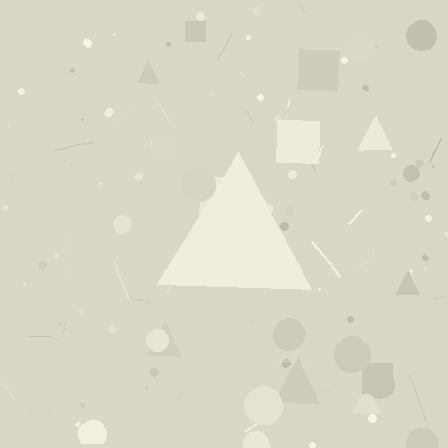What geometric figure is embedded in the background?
A triangle is embedded in the background.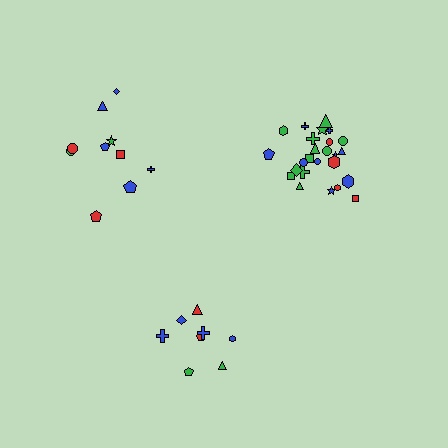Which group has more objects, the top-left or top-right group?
The top-right group.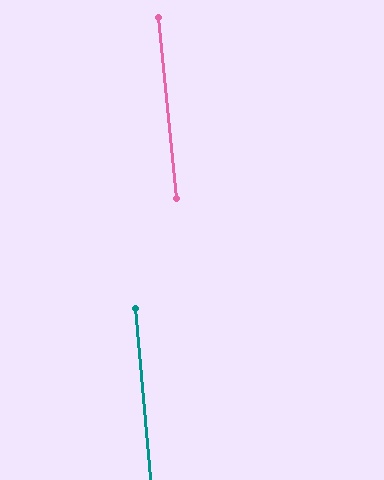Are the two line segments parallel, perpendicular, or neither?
Parallel — their directions differ by only 0.8°.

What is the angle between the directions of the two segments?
Approximately 1 degree.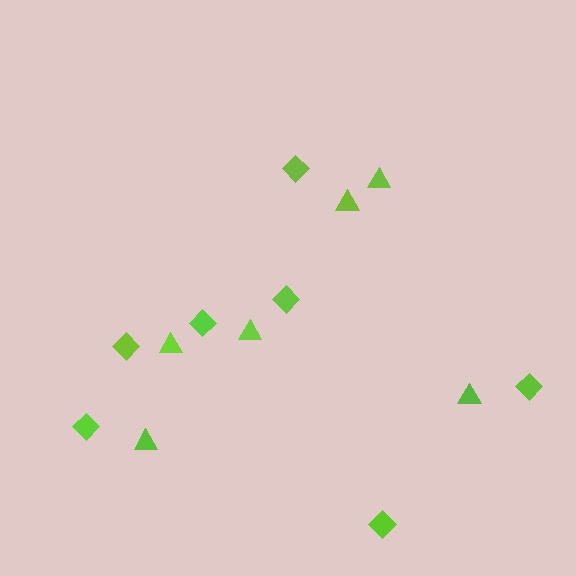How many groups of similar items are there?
There are 2 groups: one group of diamonds (7) and one group of triangles (6).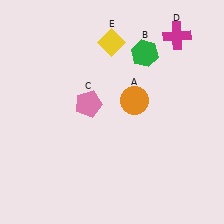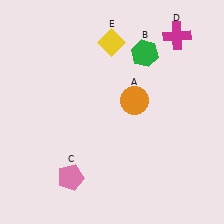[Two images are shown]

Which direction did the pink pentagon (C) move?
The pink pentagon (C) moved down.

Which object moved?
The pink pentagon (C) moved down.